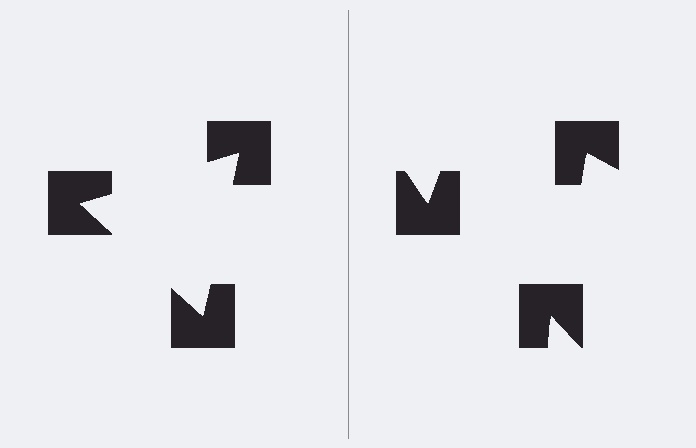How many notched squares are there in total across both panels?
6 — 3 on each side.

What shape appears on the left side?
An illusory triangle.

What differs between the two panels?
The notched squares are positioned identically on both sides; only the wedge orientations differ. On the left they align to a triangle; on the right they are misaligned.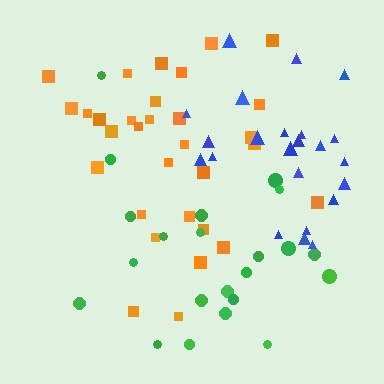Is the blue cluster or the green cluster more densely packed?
Blue.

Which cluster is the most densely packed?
Orange.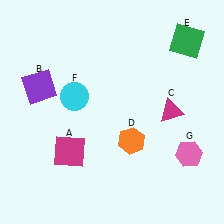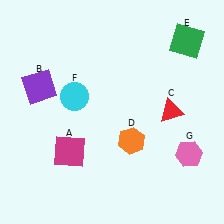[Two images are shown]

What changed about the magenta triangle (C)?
In Image 1, C is magenta. In Image 2, it changed to red.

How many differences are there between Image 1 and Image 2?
There is 1 difference between the two images.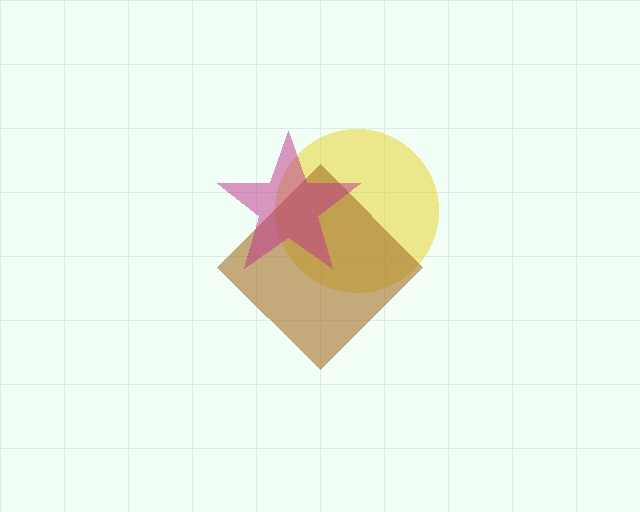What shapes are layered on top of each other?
The layered shapes are: a yellow circle, a brown diamond, a magenta star.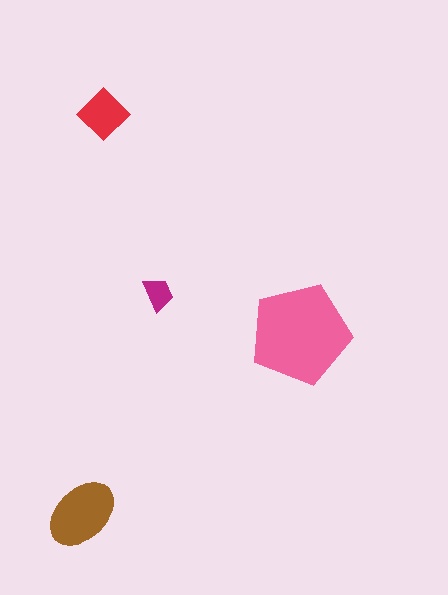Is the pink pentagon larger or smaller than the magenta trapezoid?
Larger.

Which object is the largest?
The pink pentagon.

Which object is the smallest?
The magenta trapezoid.